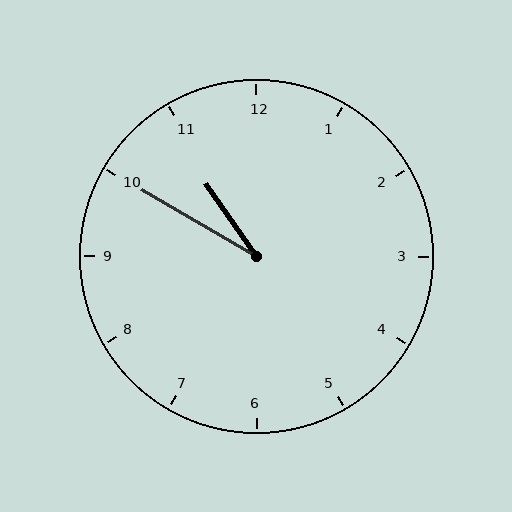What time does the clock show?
10:50.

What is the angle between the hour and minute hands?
Approximately 25 degrees.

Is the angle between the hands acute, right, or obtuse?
It is acute.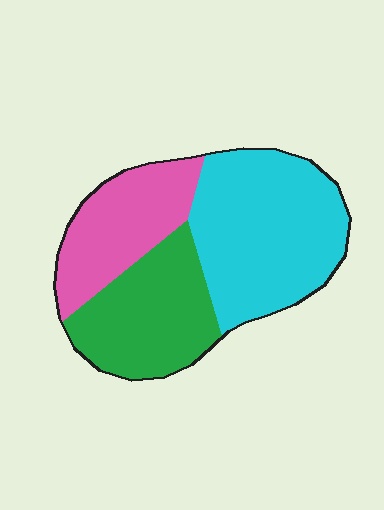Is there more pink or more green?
Green.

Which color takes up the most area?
Cyan, at roughly 45%.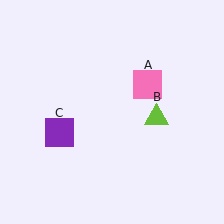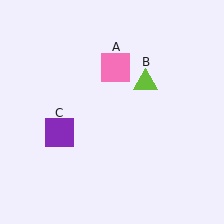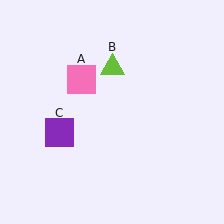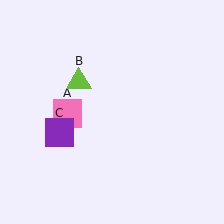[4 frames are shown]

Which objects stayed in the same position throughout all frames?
Purple square (object C) remained stationary.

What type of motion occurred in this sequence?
The pink square (object A), lime triangle (object B) rotated counterclockwise around the center of the scene.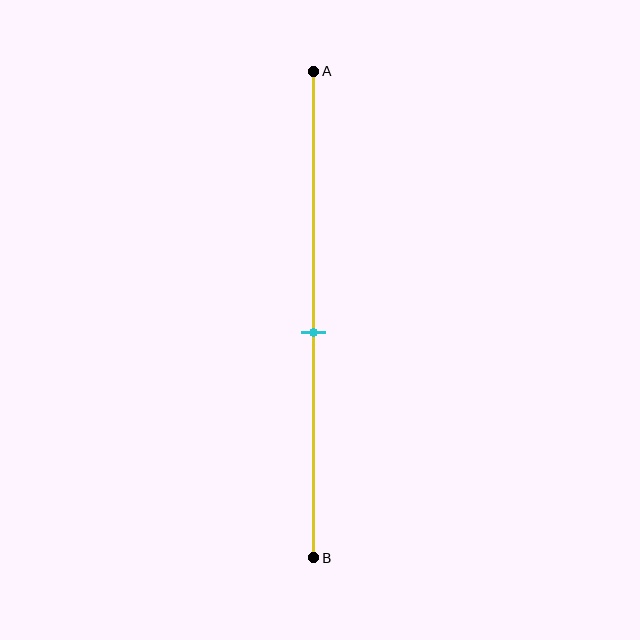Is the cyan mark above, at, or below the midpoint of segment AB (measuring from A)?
The cyan mark is below the midpoint of segment AB.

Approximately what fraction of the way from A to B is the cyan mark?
The cyan mark is approximately 55% of the way from A to B.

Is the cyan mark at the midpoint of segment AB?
No, the mark is at about 55% from A, not at the 50% midpoint.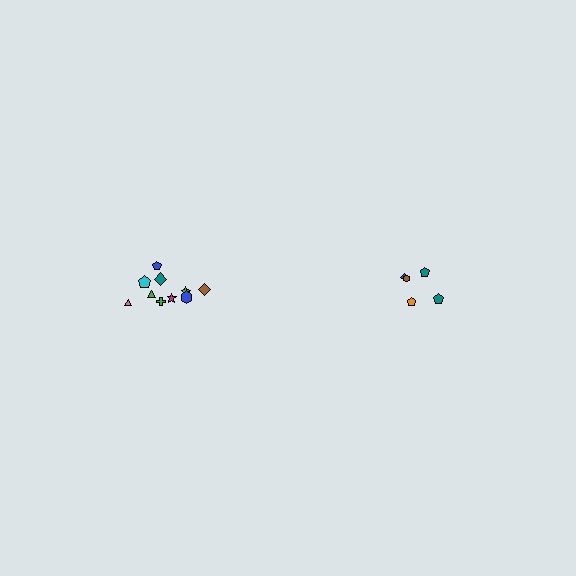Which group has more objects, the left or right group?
The left group.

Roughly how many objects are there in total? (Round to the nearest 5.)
Roughly 15 objects in total.